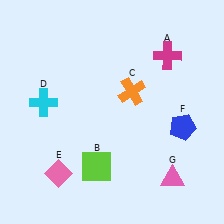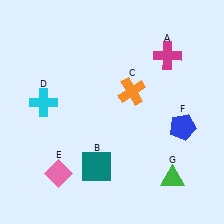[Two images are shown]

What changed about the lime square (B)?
In Image 1, B is lime. In Image 2, it changed to teal.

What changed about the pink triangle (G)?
In Image 1, G is pink. In Image 2, it changed to green.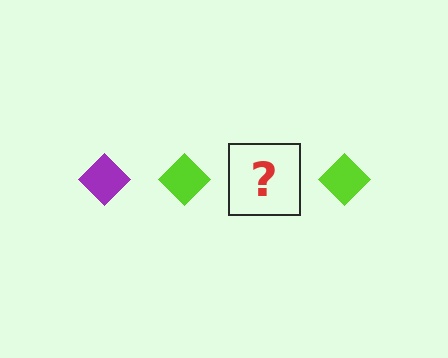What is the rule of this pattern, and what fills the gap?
The rule is that the pattern cycles through purple, lime diamonds. The gap should be filled with a purple diamond.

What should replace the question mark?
The question mark should be replaced with a purple diamond.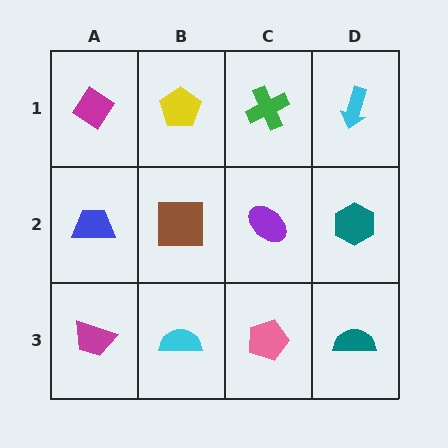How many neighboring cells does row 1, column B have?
3.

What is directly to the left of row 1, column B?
A magenta diamond.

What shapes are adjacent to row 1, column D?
A teal hexagon (row 2, column D), a green cross (row 1, column C).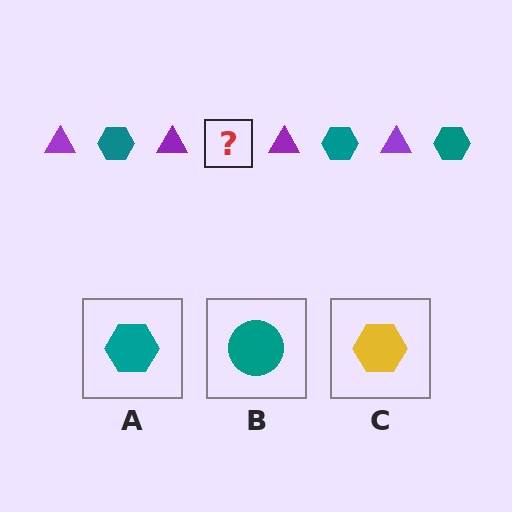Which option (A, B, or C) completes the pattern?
A.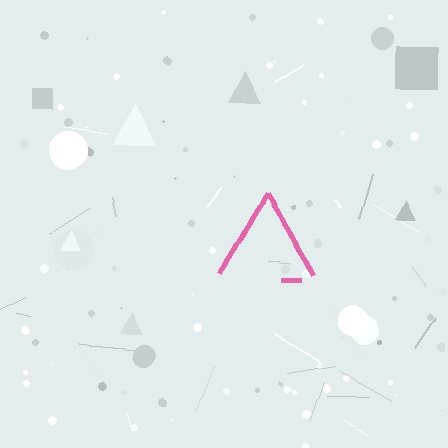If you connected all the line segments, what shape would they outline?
They would outline a triangle.